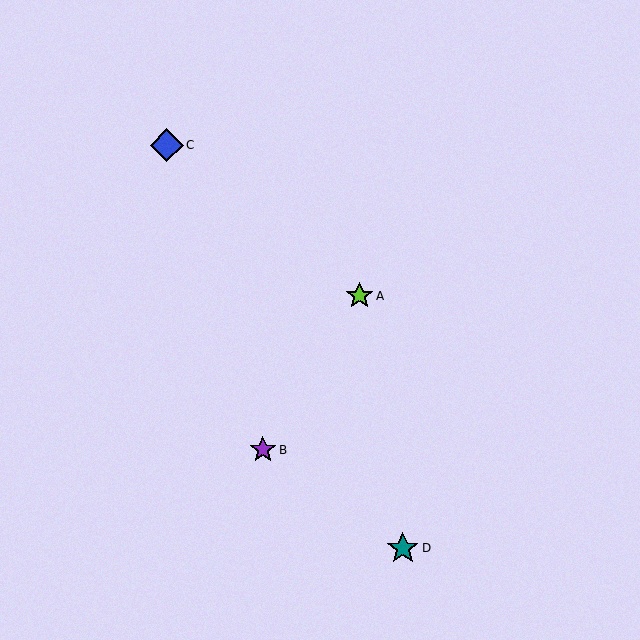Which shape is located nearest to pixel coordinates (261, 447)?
The purple star (labeled B) at (263, 450) is nearest to that location.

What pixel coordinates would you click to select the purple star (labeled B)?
Click at (263, 450) to select the purple star B.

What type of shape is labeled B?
Shape B is a purple star.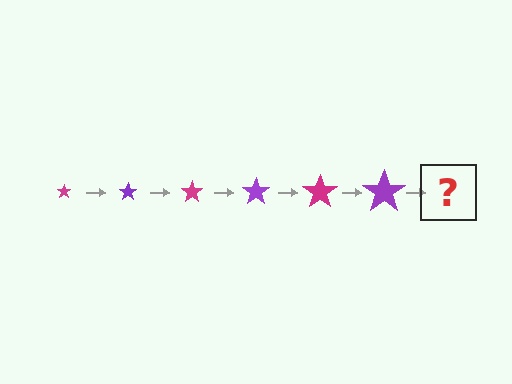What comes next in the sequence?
The next element should be a magenta star, larger than the previous one.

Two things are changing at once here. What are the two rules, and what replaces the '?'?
The two rules are that the star grows larger each step and the color cycles through magenta and purple. The '?' should be a magenta star, larger than the previous one.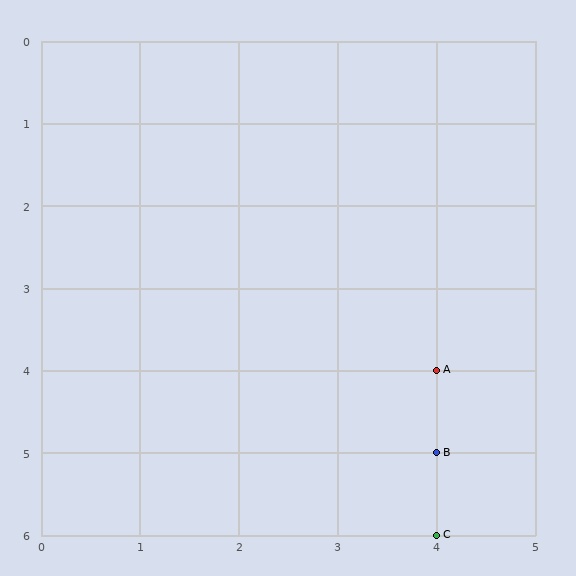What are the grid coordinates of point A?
Point A is at grid coordinates (4, 4).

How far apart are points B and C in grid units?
Points B and C are 1 row apart.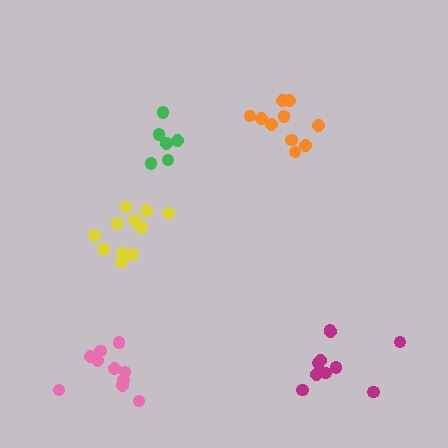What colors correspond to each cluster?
The clusters are colored: green, pink, yellow, magenta, orange.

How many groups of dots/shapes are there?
There are 5 groups.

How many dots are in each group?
Group 1: 6 dots, Group 2: 10 dots, Group 3: 12 dots, Group 4: 10 dots, Group 5: 10 dots (48 total).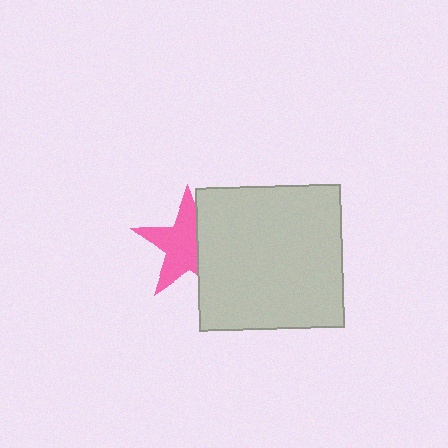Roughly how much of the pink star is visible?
About half of it is visible (roughly 62%).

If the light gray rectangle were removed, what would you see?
You would see the complete pink star.